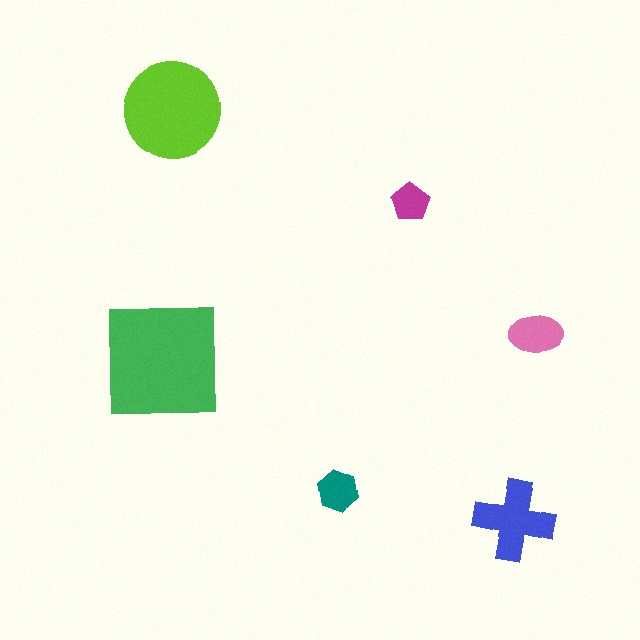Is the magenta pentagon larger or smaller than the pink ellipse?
Smaller.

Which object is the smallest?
The magenta pentagon.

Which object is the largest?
The green square.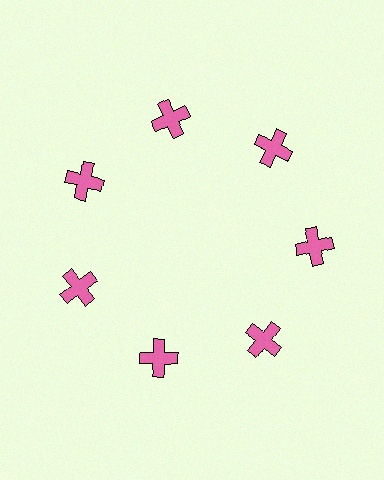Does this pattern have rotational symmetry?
Yes, this pattern has 7-fold rotational symmetry. It looks the same after rotating 51 degrees around the center.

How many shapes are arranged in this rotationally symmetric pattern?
There are 7 shapes, arranged in 7 groups of 1.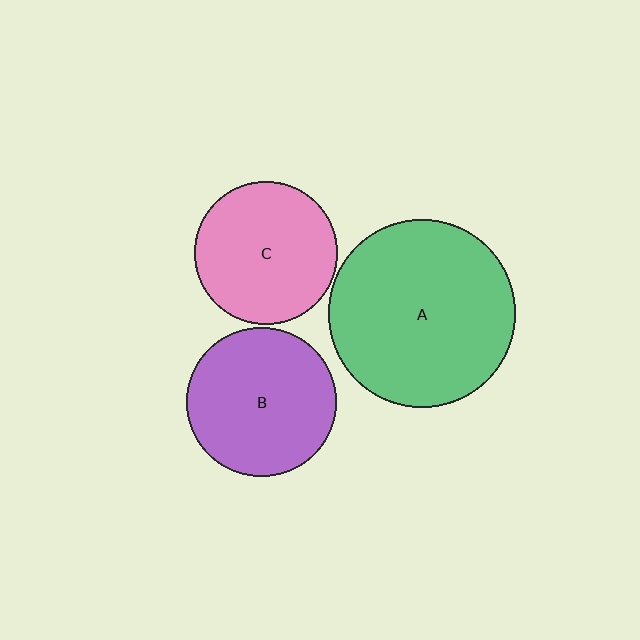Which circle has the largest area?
Circle A (green).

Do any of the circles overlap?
No, none of the circles overlap.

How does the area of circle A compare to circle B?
Approximately 1.6 times.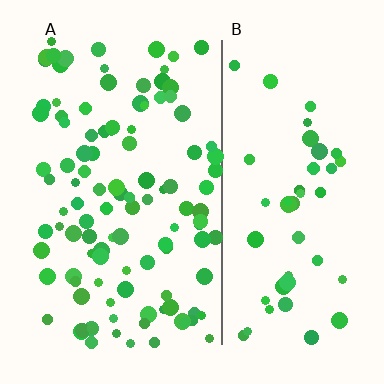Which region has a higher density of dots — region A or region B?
A (the left).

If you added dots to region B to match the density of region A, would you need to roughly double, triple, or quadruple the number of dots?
Approximately double.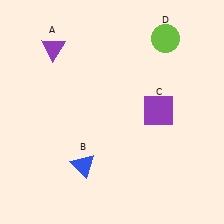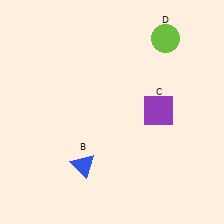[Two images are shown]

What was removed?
The purple triangle (A) was removed in Image 2.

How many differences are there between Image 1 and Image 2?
There is 1 difference between the two images.